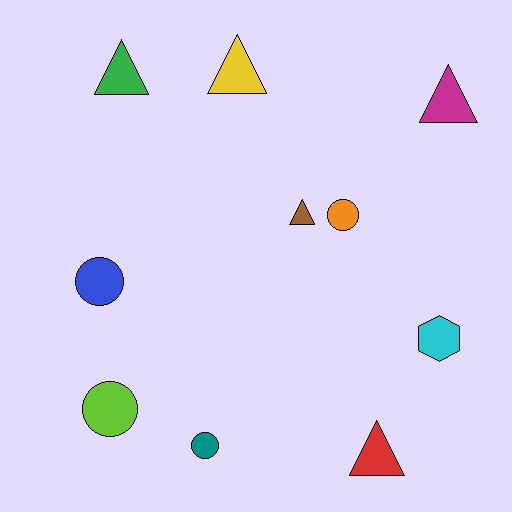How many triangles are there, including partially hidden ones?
There are 5 triangles.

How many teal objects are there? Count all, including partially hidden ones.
There is 1 teal object.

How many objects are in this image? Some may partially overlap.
There are 10 objects.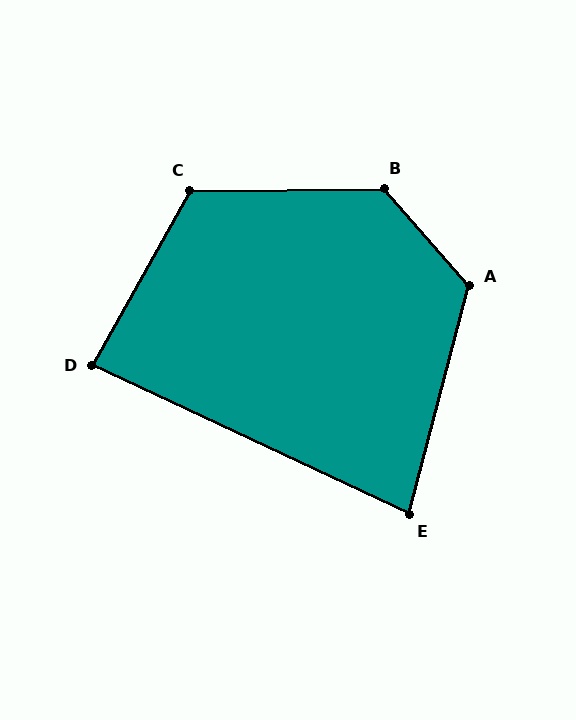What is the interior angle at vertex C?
Approximately 120 degrees (obtuse).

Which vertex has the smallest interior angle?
E, at approximately 80 degrees.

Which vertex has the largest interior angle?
B, at approximately 131 degrees.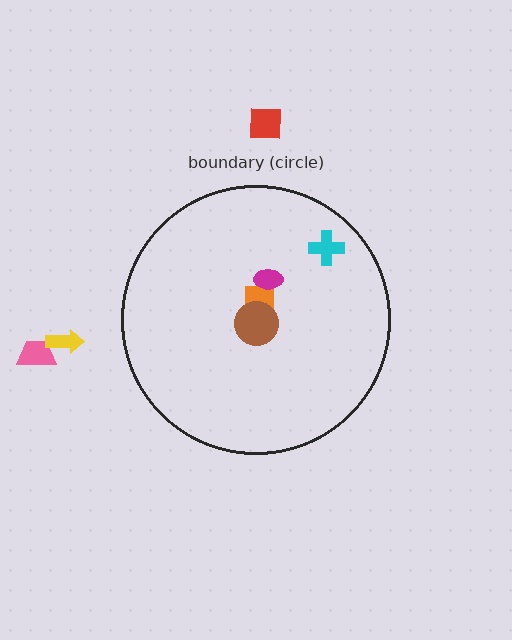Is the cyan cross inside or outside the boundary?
Inside.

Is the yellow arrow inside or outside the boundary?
Outside.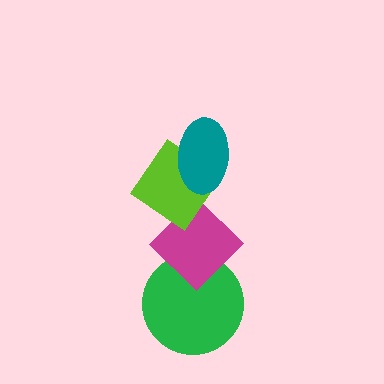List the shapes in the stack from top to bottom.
From top to bottom: the teal ellipse, the lime diamond, the magenta diamond, the green circle.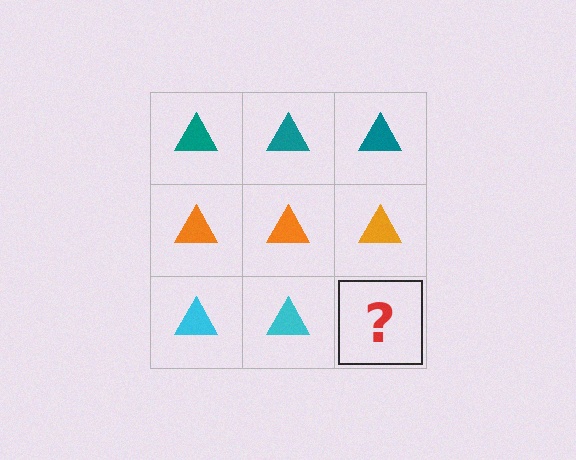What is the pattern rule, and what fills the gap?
The rule is that each row has a consistent color. The gap should be filled with a cyan triangle.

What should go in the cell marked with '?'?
The missing cell should contain a cyan triangle.